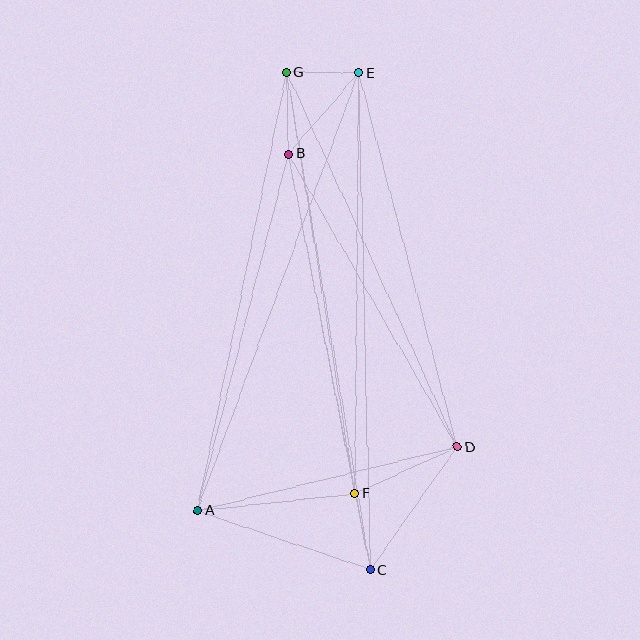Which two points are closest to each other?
Points E and G are closest to each other.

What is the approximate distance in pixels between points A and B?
The distance between A and B is approximately 368 pixels.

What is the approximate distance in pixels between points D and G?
The distance between D and G is approximately 412 pixels.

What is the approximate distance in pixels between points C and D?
The distance between C and D is approximately 151 pixels.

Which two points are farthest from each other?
Points C and G are farthest from each other.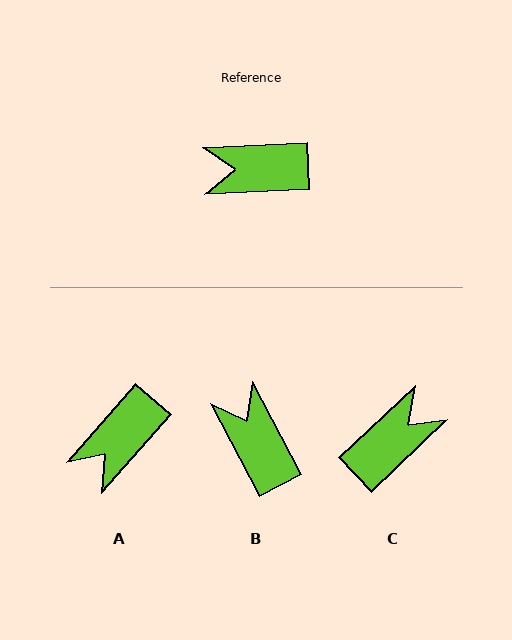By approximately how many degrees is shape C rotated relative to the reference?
Approximately 139 degrees clockwise.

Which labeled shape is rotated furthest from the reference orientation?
C, about 139 degrees away.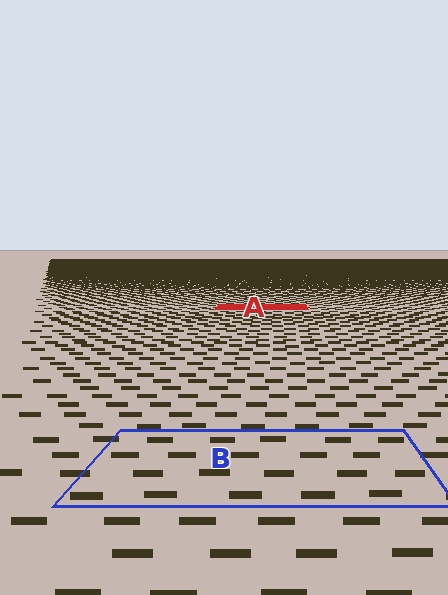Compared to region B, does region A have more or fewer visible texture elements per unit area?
Region A has more texture elements per unit area — they are packed more densely because it is farther away.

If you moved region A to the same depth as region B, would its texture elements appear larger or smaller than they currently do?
They would appear larger. At a closer depth, the same texture elements are projected at a bigger on-screen size.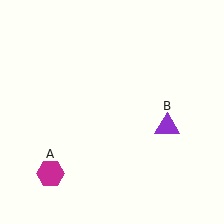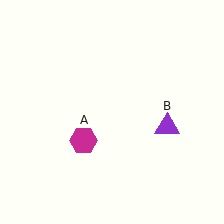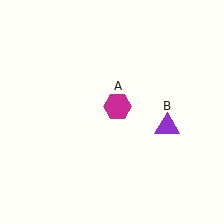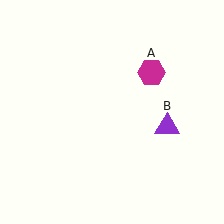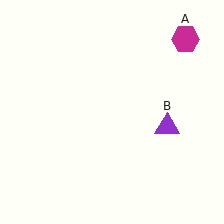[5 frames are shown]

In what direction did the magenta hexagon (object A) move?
The magenta hexagon (object A) moved up and to the right.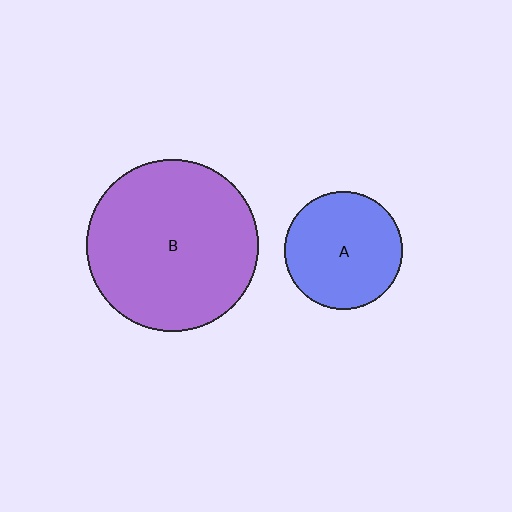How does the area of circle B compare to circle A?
Approximately 2.1 times.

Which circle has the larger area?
Circle B (purple).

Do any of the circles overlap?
No, none of the circles overlap.